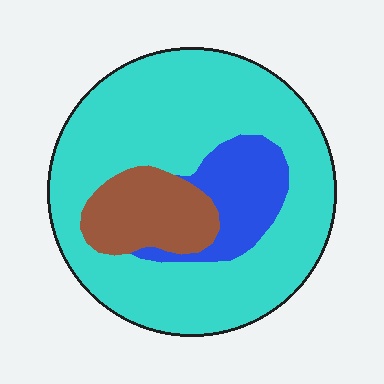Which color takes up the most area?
Cyan, at roughly 70%.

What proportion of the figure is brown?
Brown takes up less than a sixth of the figure.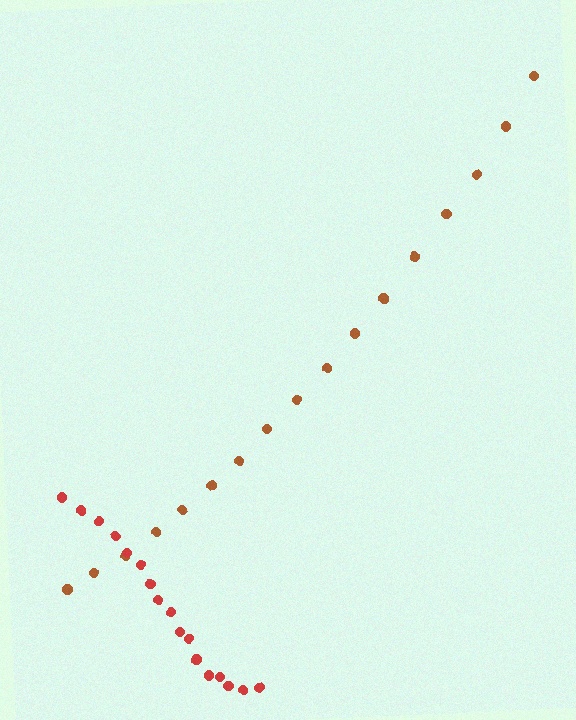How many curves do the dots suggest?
There are 2 distinct paths.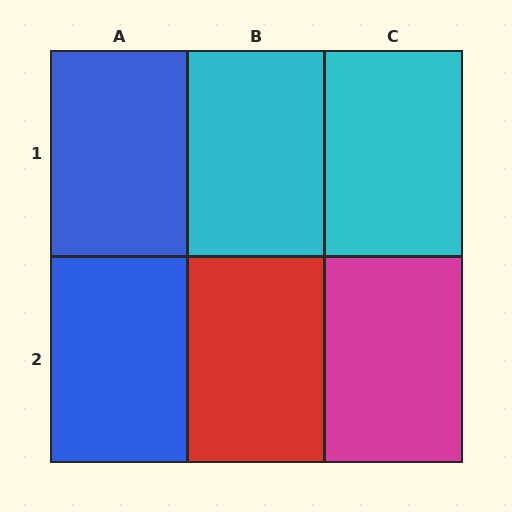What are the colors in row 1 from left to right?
Blue, cyan, cyan.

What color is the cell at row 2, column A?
Blue.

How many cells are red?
1 cell is red.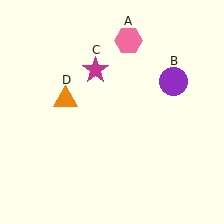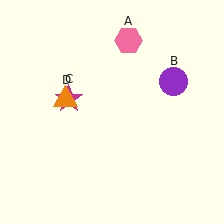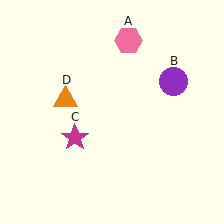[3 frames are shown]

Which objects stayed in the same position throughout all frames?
Pink hexagon (object A) and purple circle (object B) and orange triangle (object D) remained stationary.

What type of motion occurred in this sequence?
The magenta star (object C) rotated counterclockwise around the center of the scene.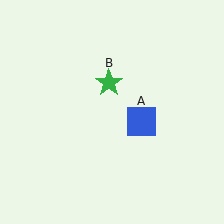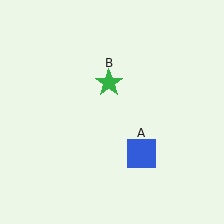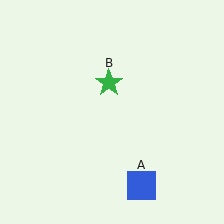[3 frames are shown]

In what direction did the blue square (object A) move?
The blue square (object A) moved down.